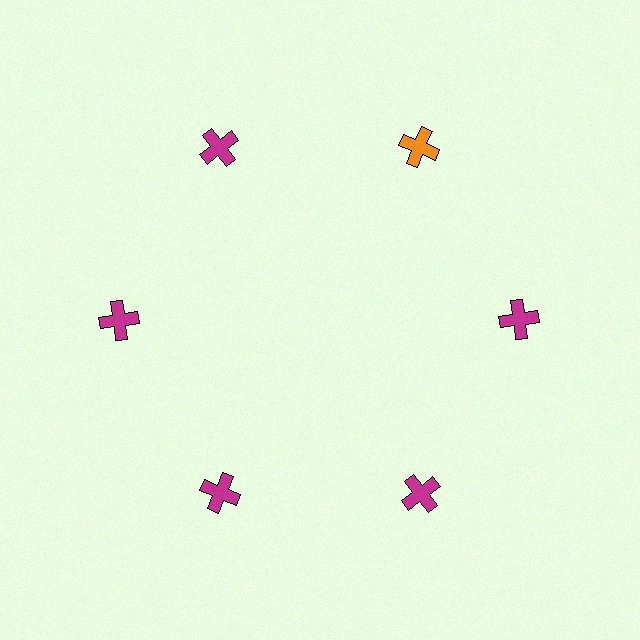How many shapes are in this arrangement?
There are 6 shapes arranged in a ring pattern.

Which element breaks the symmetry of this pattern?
The orange cross at roughly the 1 o'clock position breaks the symmetry. All other shapes are magenta crosses.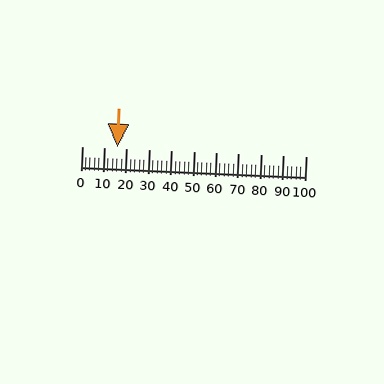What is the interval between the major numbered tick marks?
The major tick marks are spaced 10 units apart.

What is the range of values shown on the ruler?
The ruler shows values from 0 to 100.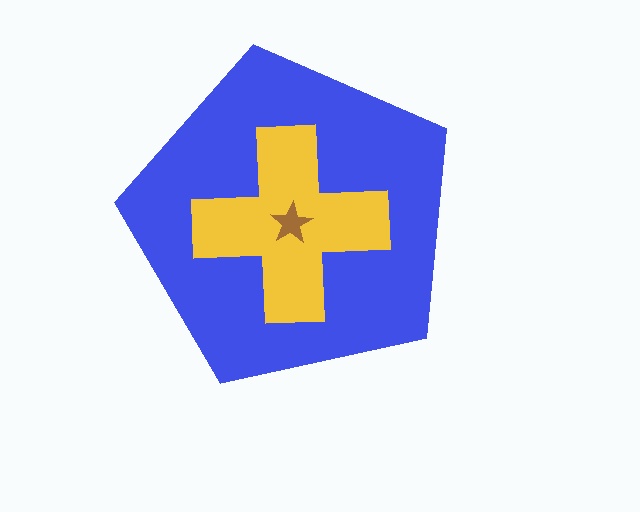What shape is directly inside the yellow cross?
The brown star.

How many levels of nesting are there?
3.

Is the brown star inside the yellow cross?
Yes.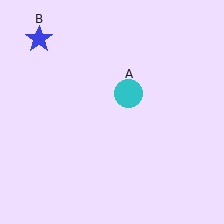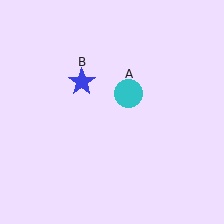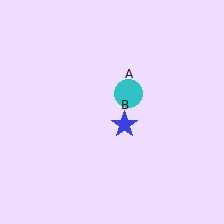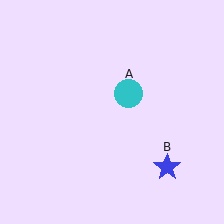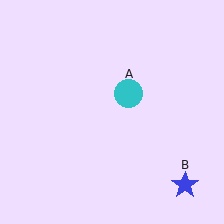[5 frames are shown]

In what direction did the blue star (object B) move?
The blue star (object B) moved down and to the right.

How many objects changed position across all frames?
1 object changed position: blue star (object B).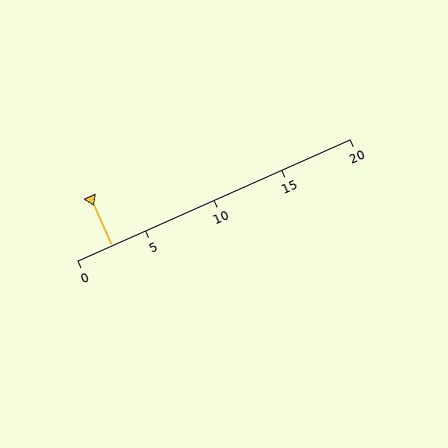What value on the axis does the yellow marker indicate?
The marker indicates approximately 2.5.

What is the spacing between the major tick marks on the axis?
The major ticks are spaced 5 apart.